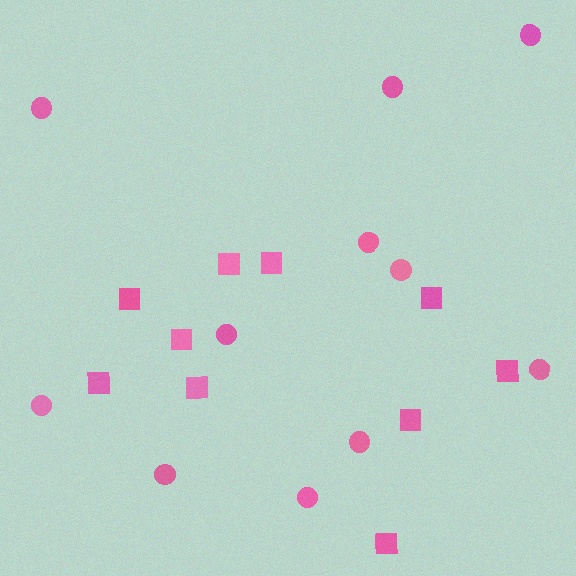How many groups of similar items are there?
There are 2 groups: one group of squares (10) and one group of circles (11).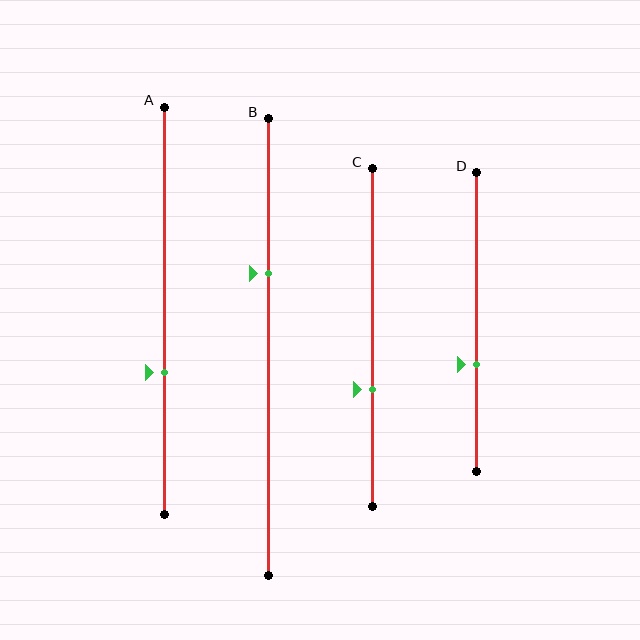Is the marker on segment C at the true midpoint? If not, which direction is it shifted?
No, the marker on segment C is shifted downward by about 15% of the segment length.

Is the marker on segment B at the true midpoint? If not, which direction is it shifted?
No, the marker on segment B is shifted upward by about 16% of the segment length.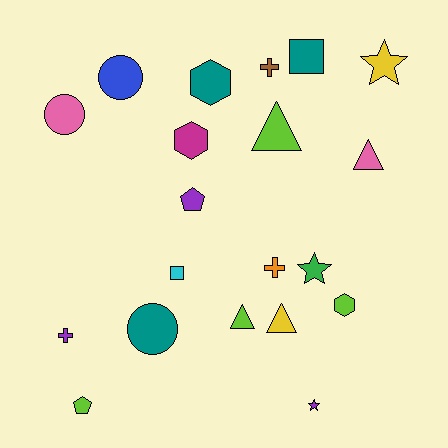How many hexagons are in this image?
There are 3 hexagons.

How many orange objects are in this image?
There is 1 orange object.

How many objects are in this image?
There are 20 objects.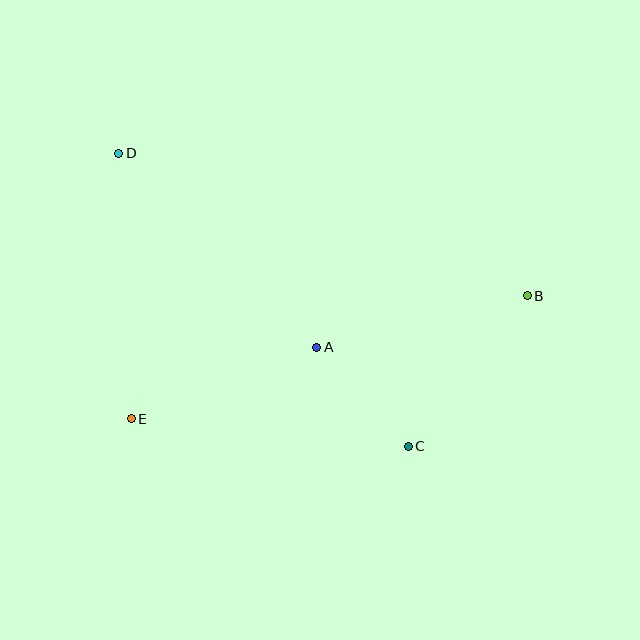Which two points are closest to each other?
Points A and C are closest to each other.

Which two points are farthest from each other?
Points B and D are farthest from each other.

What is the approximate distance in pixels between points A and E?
The distance between A and E is approximately 199 pixels.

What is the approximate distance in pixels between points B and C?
The distance between B and C is approximately 192 pixels.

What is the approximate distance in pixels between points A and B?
The distance between A and B is approximately 217 pixels.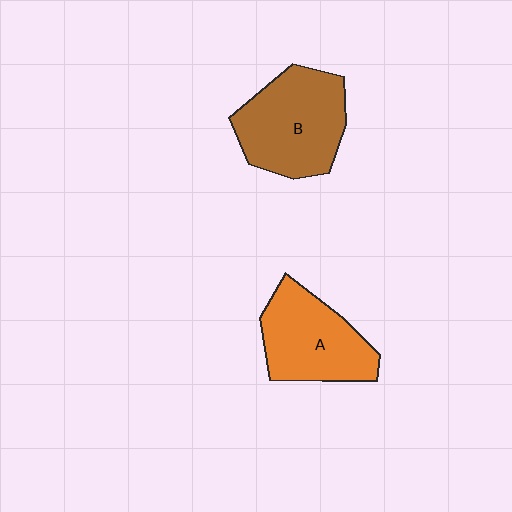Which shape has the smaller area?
Shape A (orange).